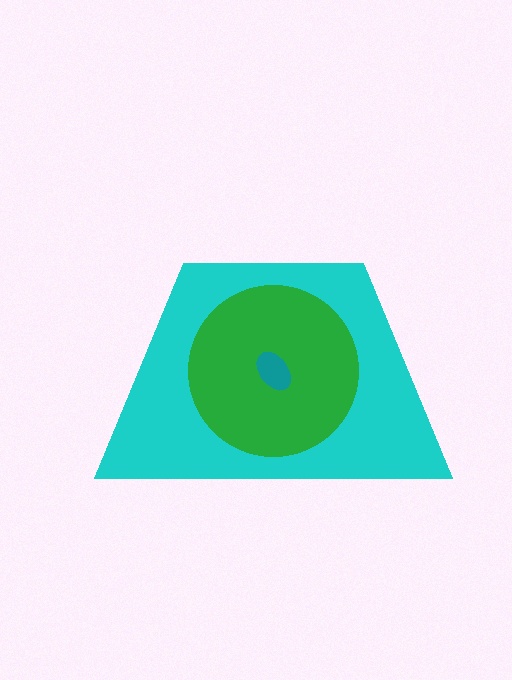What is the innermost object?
The teal ellipse.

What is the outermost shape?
The cyan trapezoid.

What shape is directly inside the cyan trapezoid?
The green circle.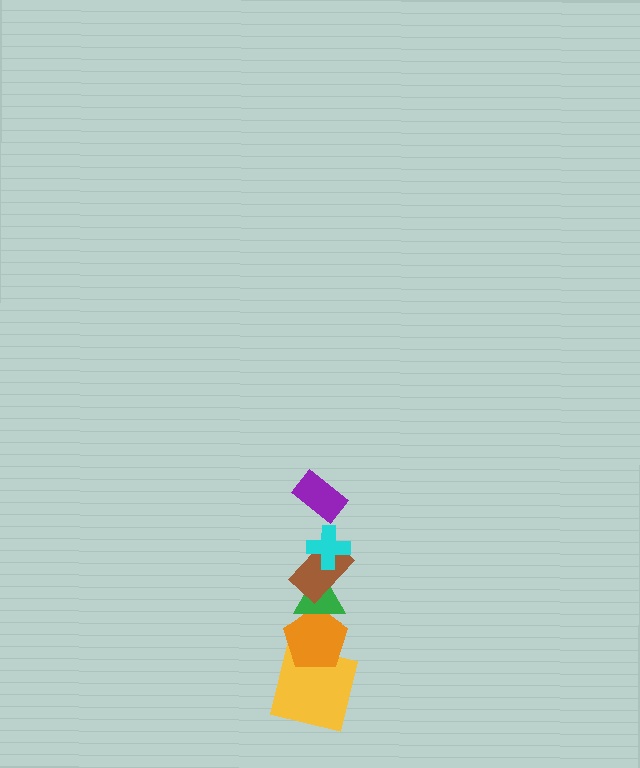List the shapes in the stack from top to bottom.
From top to bottom: the purple rectangle, the cyan cross, the brown rectangle, the green triangle, the orange pentagon, the yellow square.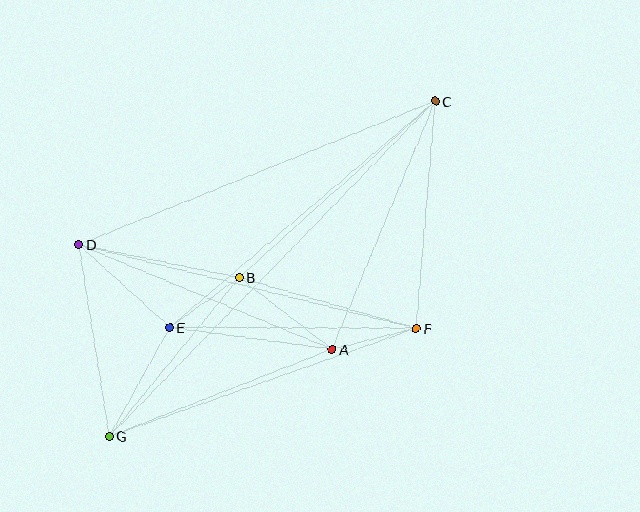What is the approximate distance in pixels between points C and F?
The distance between C and F is approximately 228 pixels.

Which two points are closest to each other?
Points B and E are closest to each other.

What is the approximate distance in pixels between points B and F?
The distance between B and F is approximately 185 pixels.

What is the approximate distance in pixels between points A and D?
The distance between A and D is approximately 274 pixels.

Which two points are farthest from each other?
Points C and G are farthest from each other.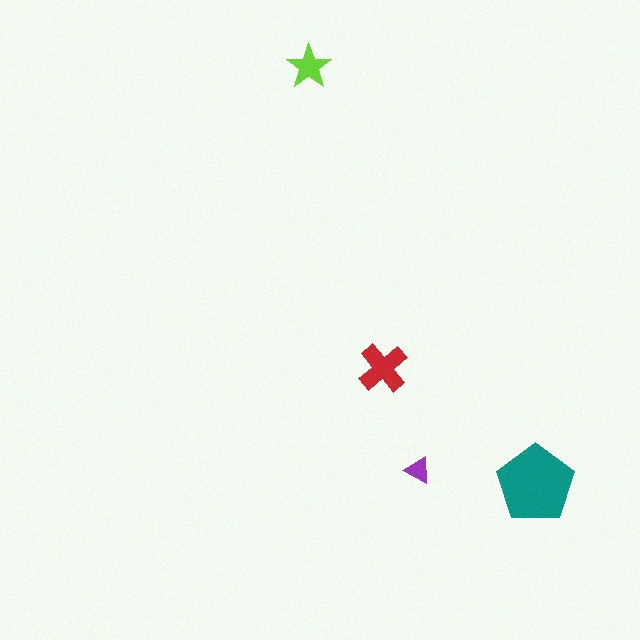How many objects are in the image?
There are 4 objects in the image.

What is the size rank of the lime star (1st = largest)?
3rd.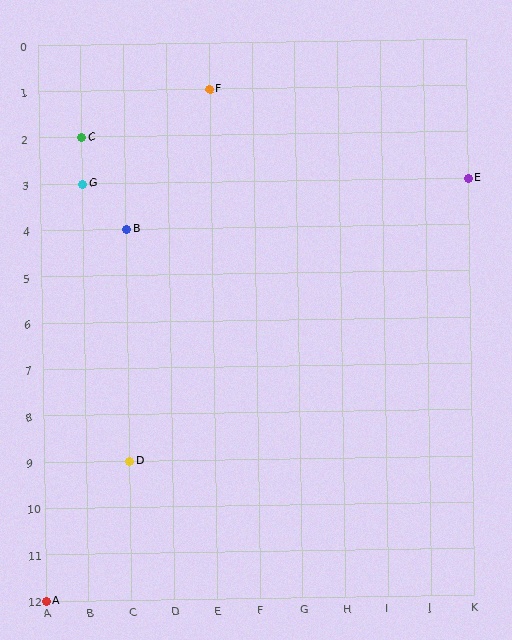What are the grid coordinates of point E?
Point E is at grid coordinates (K, 3).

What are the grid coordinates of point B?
Point B is at grid coordinates (C, 4).